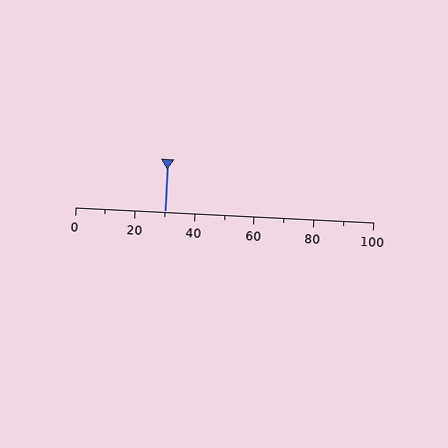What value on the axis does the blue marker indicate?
The marker indicates approximately 30.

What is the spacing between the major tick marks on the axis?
The major ticks are spaced 20 apart.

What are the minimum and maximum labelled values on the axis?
The axis runs from 0 to 100.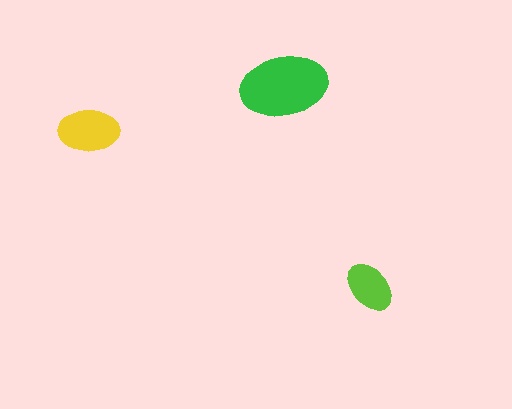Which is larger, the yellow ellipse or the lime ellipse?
The yellow one.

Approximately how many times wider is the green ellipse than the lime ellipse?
About 1.5 times wider.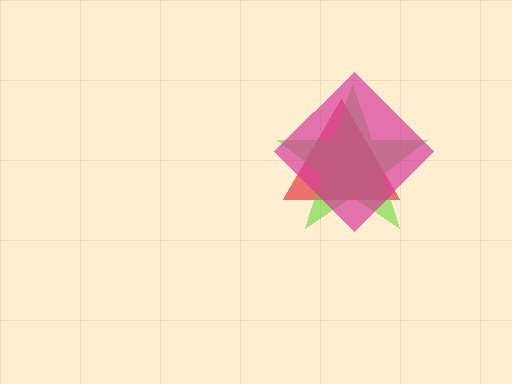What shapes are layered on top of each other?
The layered shapes are: a red triangle, a lime star, a magenta diamond.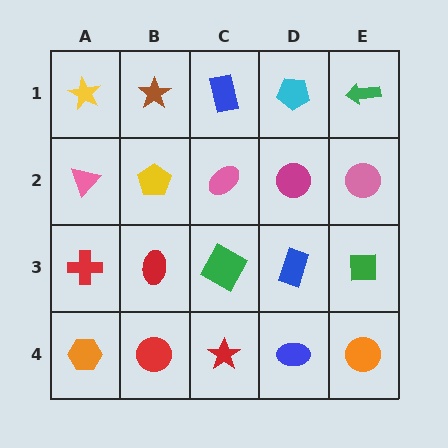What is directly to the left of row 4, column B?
An orange hexagon.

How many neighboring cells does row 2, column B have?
4.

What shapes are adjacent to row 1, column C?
A pink ellipse (row 2, column C), a brown star (row 1, column B), a cyan pentagon (row 1, column D).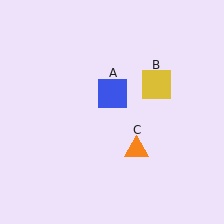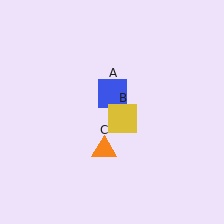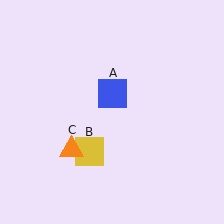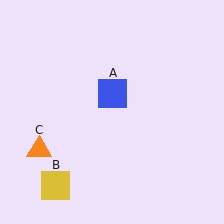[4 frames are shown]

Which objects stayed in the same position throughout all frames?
Blue square (object A) remained stationary.